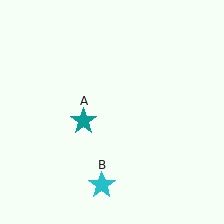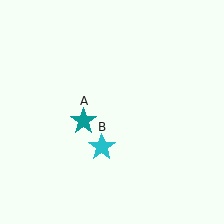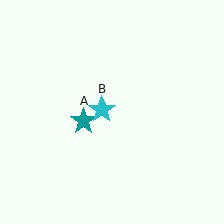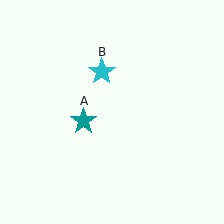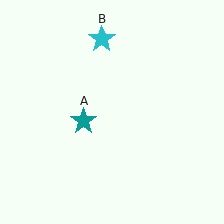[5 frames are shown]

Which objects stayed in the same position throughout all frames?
Teal star (object A) remained stationary.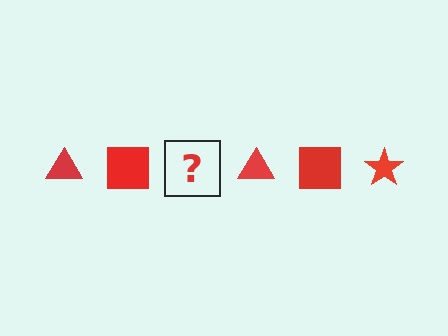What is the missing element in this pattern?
The missing element is a red star.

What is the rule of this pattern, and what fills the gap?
The rule is that the pattern cycles through triangle, square, star shapes in red. The gap should be filled with a red star.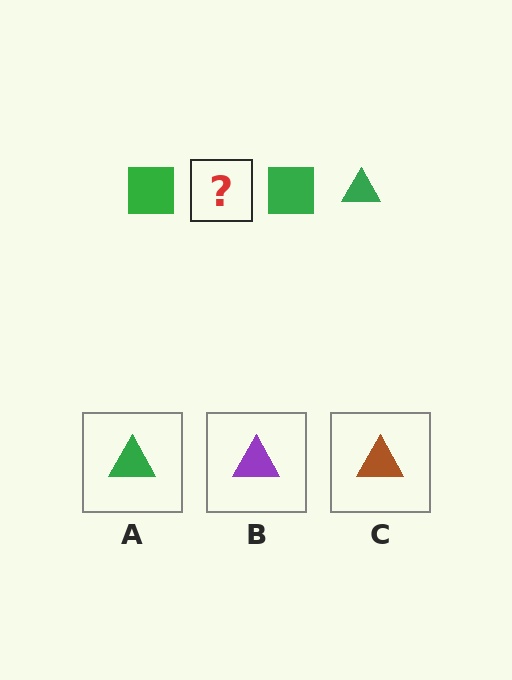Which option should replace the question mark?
Option A.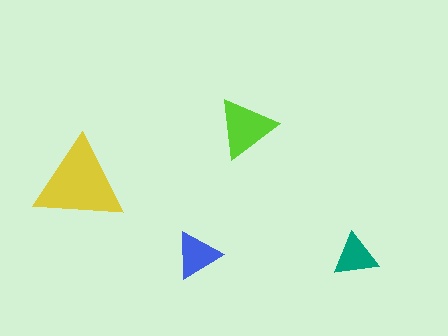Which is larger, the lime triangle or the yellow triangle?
The yellow one.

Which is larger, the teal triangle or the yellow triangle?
The yellow one.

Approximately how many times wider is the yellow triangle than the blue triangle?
About 2 times wider.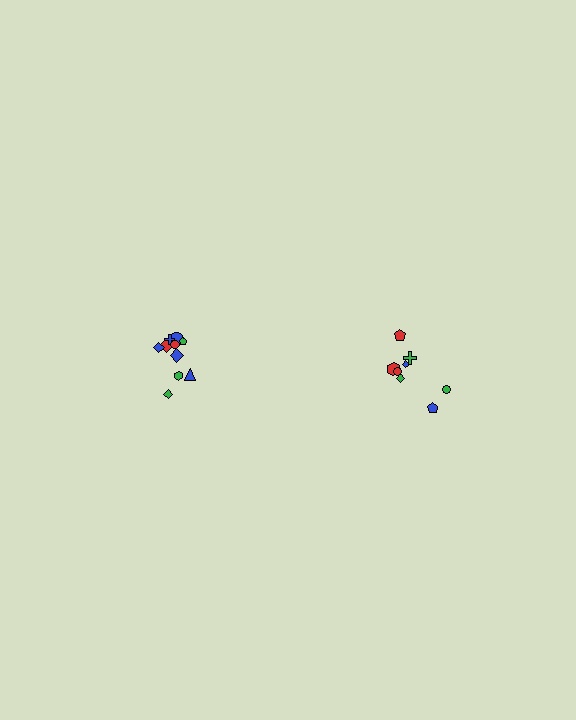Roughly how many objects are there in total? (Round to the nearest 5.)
Roughly 20 objects in total.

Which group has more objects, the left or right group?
The left group.